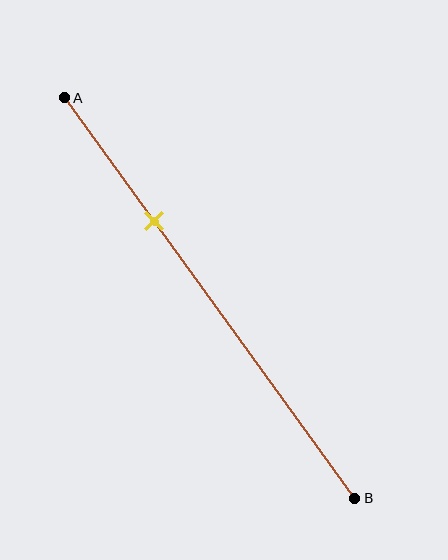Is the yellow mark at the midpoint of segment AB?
No, the mark is at about 30% from A, not at the 50% midpoint.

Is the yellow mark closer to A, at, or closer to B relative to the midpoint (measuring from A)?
The yellow mark is closer to point A than the midpoint of segment AB.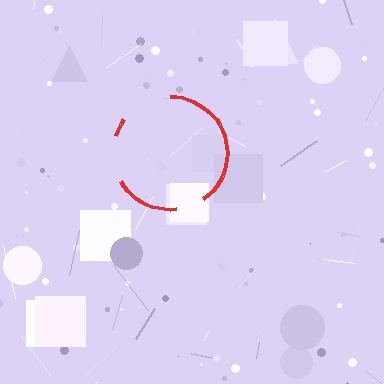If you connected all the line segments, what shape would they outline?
They would outline a circle.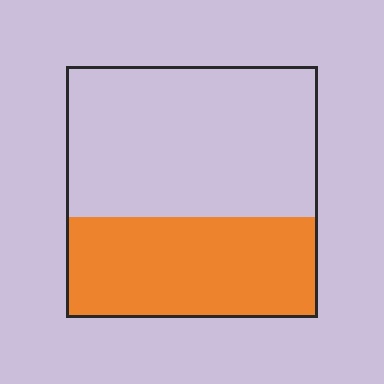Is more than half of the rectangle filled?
No.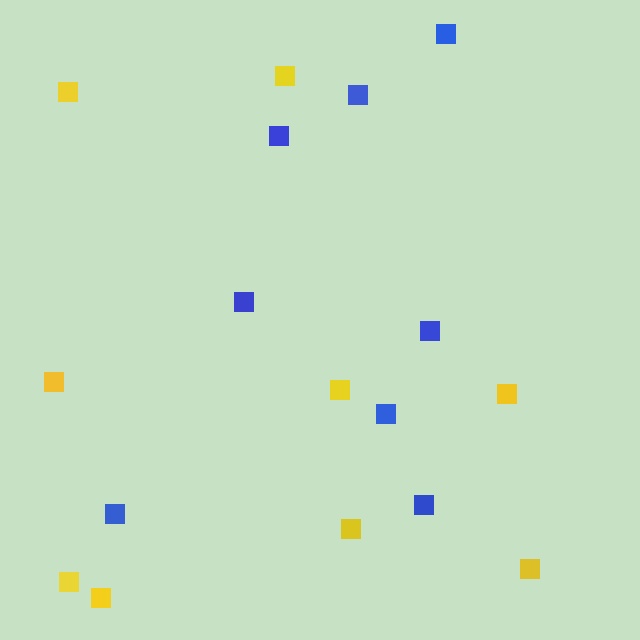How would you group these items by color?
There are 2 groups: one group of yellow squares (9) and one group of blue squares (8).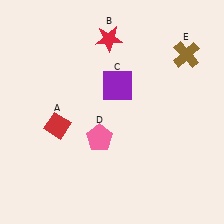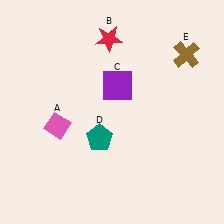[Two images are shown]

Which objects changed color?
A changed from red to pink. D changed from pink to teal.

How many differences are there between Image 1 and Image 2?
There are 2 differences between the two images.